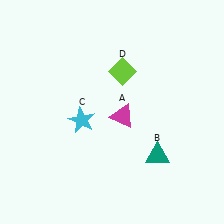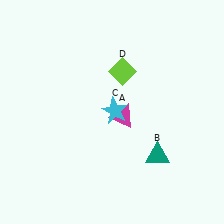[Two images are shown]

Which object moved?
The cyan star (C) moved right.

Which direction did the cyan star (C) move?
The cyan star (C) moved right.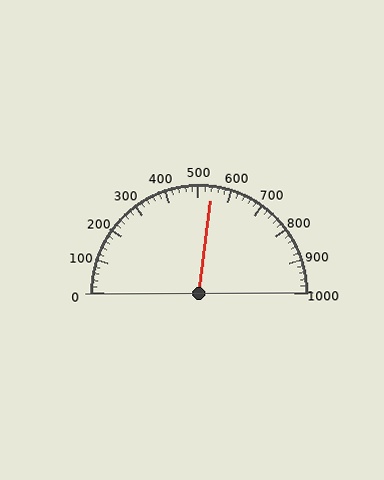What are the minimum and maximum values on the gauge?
The gauge ranges from 0 to 1000.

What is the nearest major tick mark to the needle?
The nearest major tick mark is 500.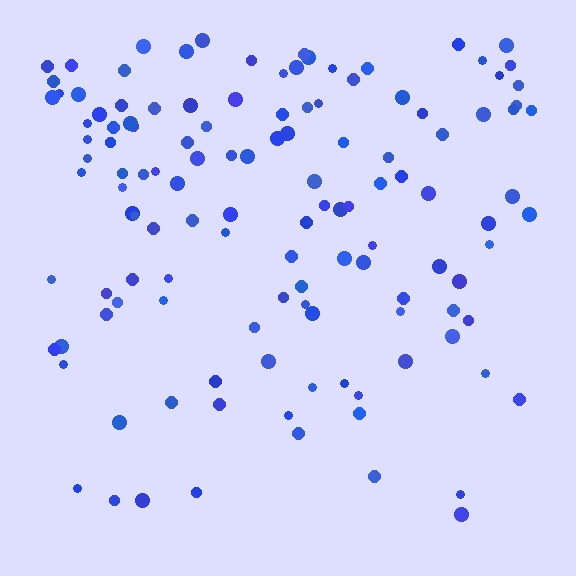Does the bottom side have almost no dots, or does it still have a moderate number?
Still a moderate number, just noticeably fewer than the top.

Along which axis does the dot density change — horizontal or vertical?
Vertical.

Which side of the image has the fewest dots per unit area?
The bottom.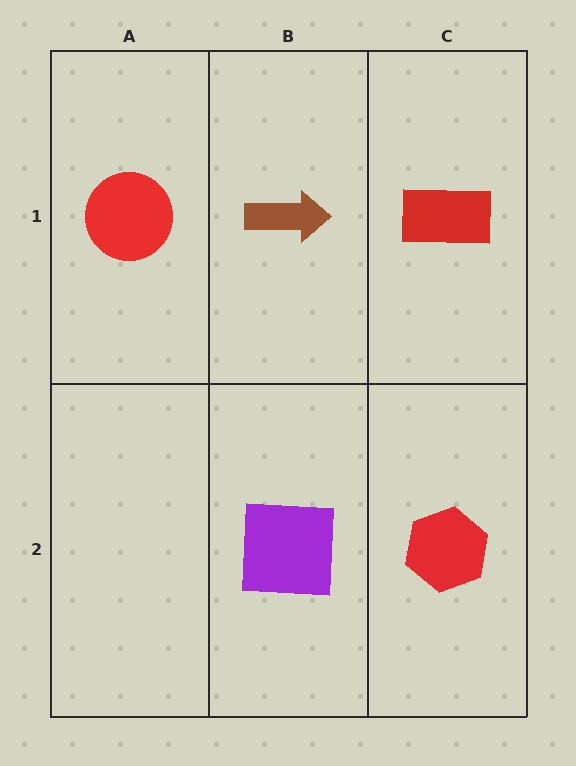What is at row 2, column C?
A red hexagon.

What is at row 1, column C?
A red rectangle.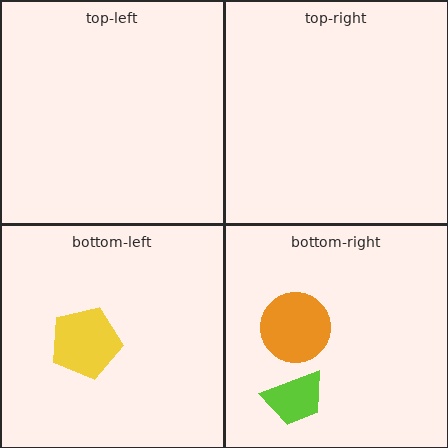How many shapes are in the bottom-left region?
1.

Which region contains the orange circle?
The bottom-right region.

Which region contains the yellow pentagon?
The bottom-left region.